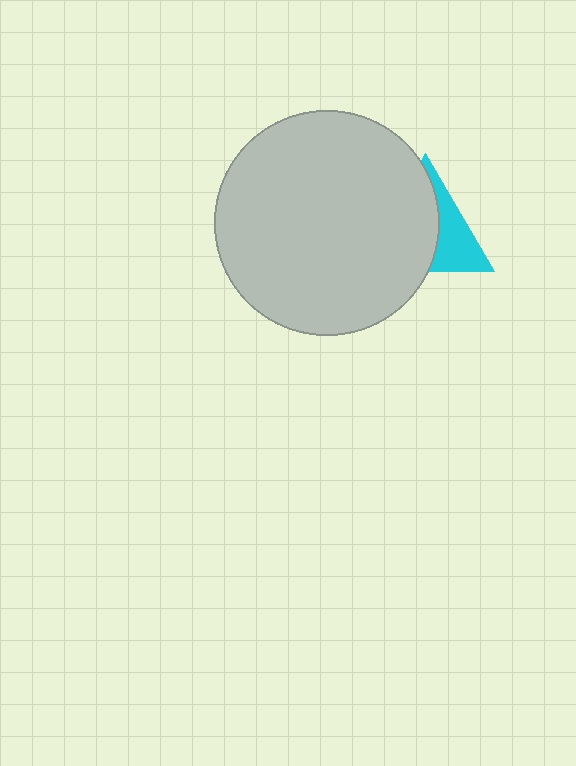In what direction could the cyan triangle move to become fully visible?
The cyan triangle could move right. That would shift it out from behind the light gray circle entirely.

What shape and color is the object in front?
The object in front is a light gray circle.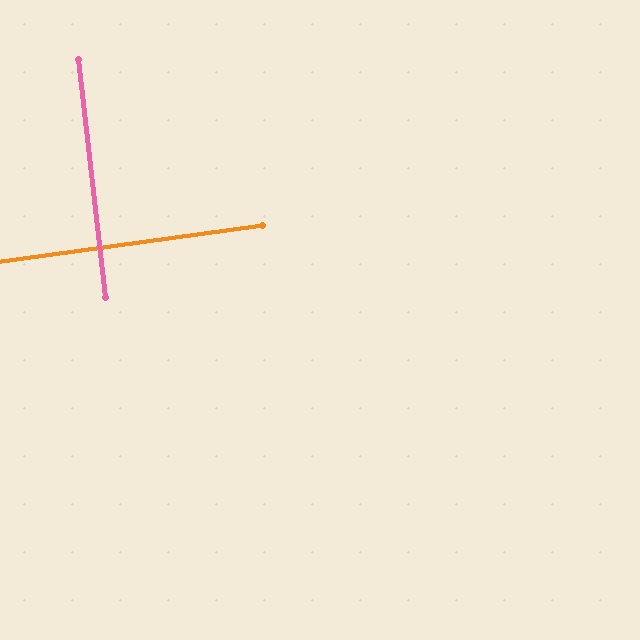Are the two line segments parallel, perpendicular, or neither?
Perpendicular — they meet at approximately 89°.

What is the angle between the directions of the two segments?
Approximately 89 degrees.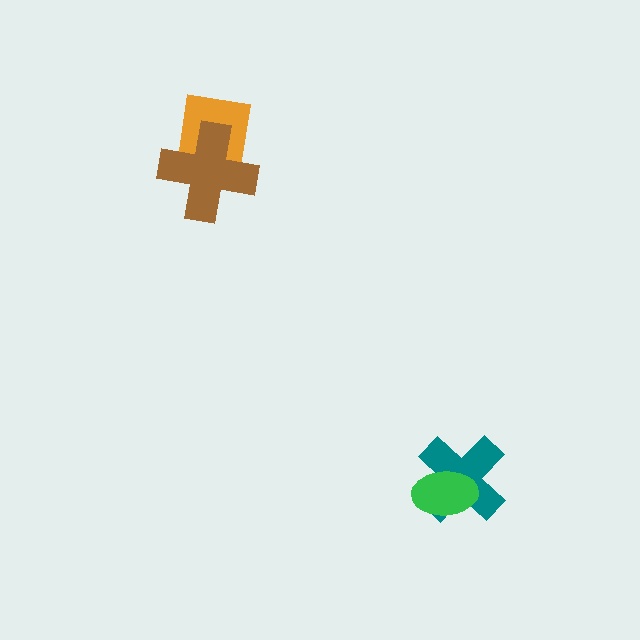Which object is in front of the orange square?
The brown cross is in front of the orange square.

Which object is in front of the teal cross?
The green ellipse is in front of the teal cross.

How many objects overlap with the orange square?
1 object overlaps with the orange square.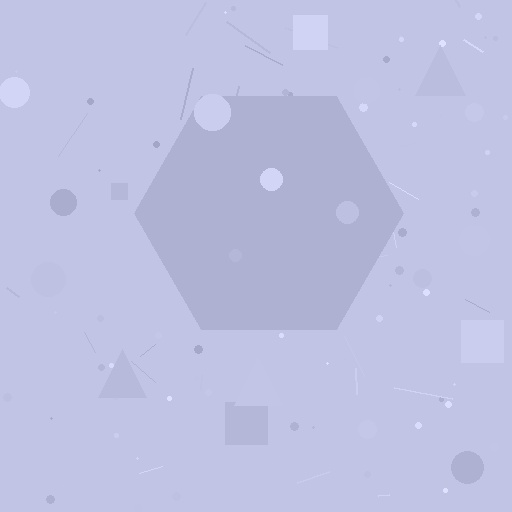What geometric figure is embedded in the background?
A hexagon is embedded in the background.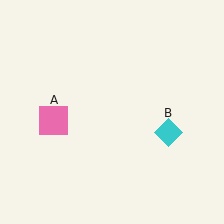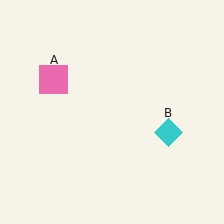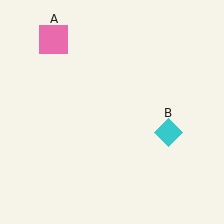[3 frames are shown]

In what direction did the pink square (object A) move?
The pink square (object A) moved up.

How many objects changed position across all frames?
1 object changed position: pink square (object A).